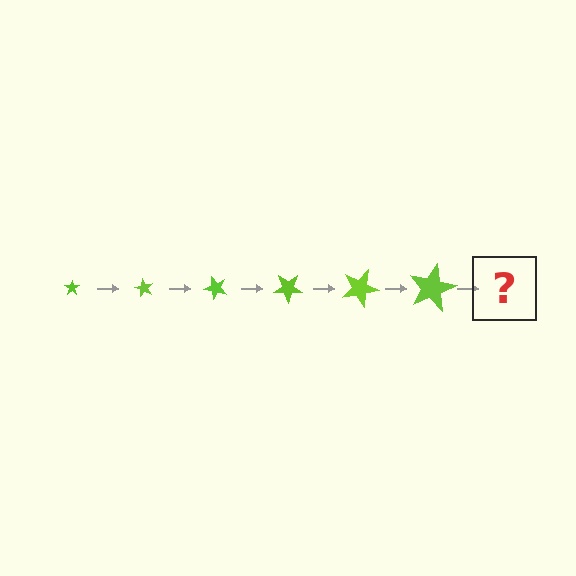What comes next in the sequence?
The next element should be a star, larger than the previous one and rotated 360 degrees from the start.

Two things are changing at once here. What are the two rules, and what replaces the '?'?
The two rules are that the star grows larger each step and it rotates 60 degrees each step. The '?' should be a star, larger than the previous one and rotated 360 degrees from the start.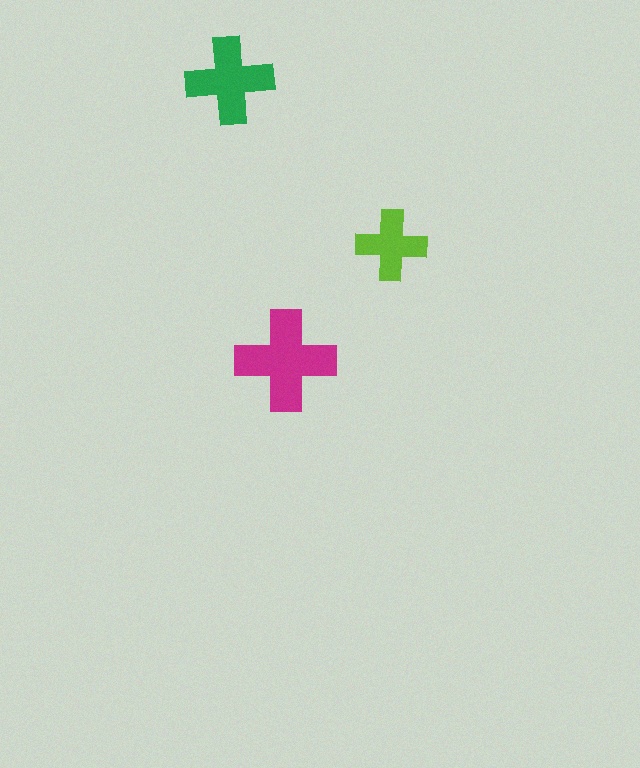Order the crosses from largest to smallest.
the magenta one, the green one, the lime one.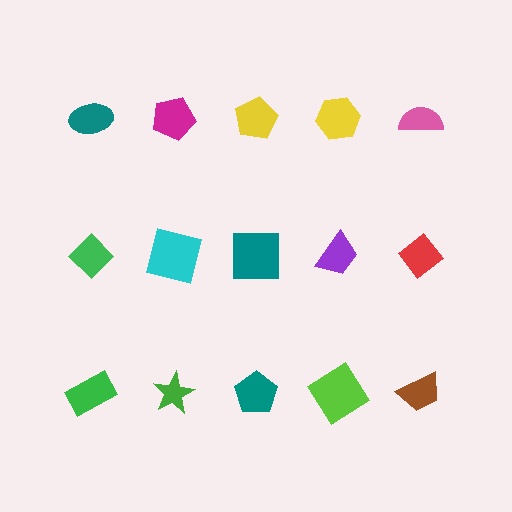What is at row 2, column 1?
A green diamond.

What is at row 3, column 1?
A green rectangle.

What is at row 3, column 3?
A teal pentagon.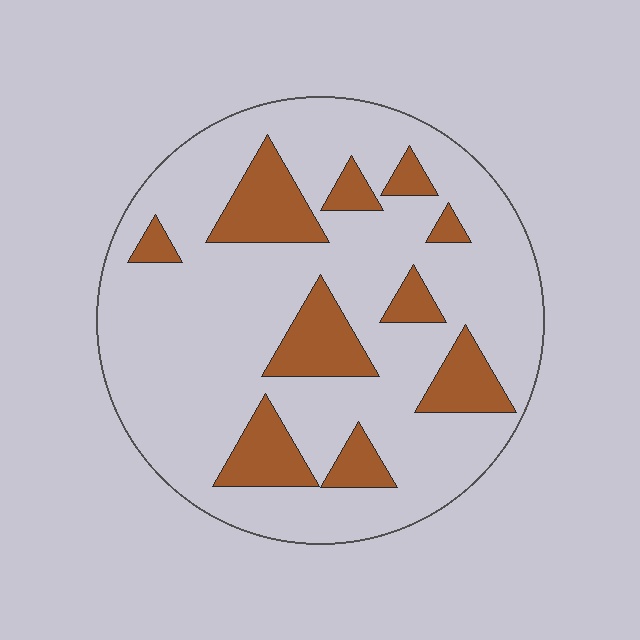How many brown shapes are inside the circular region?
10.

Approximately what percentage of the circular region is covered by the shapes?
Approximately 20%.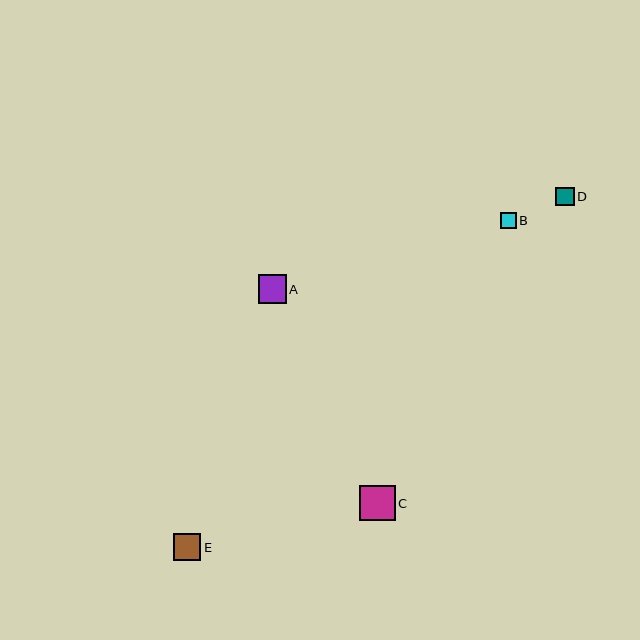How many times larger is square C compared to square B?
Square C is approximately 2.2 times the size of square B.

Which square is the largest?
Square C is the largest with a size of approximately 35 pixels.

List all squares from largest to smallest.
From largest to smallest: C, A, E, D, B.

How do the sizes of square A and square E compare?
Square A and square E are approximately the same size.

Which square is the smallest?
Square B is the smallest with a size of approximately 16 pixels.